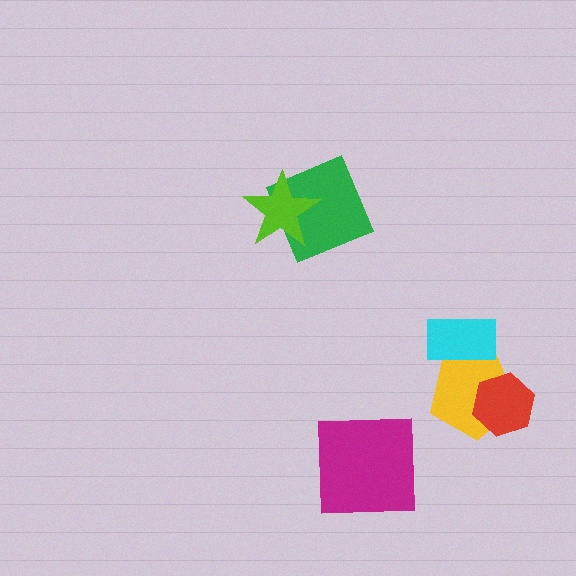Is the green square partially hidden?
Yes, it is partially covered by another shape.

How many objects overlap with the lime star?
1 object overlaps with the lime star.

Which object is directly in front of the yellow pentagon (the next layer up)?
The cyan rectangle is directly in front of the yellow pentagon.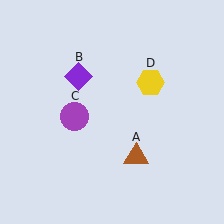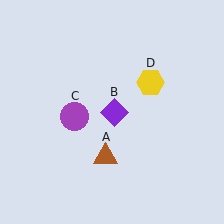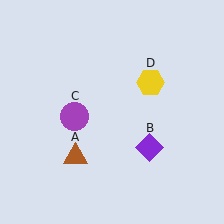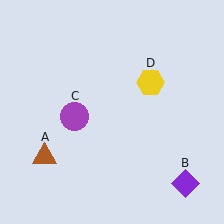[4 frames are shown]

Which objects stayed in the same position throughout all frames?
Purple circle (object C) and yellow hexagon (object D) remained stationary.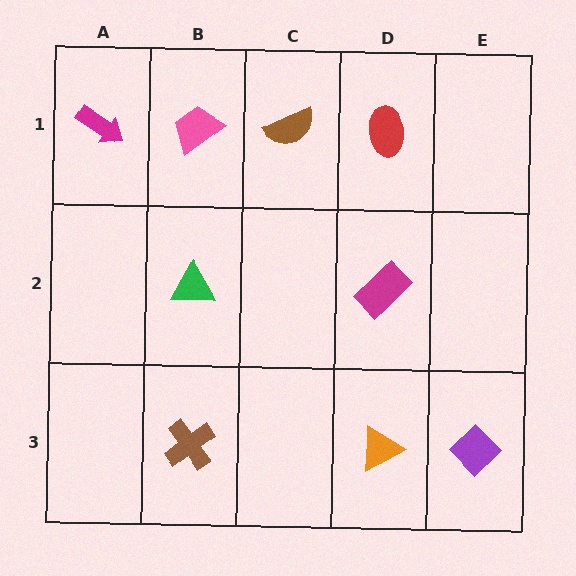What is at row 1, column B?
A pink trapezoid.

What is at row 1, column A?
A magenta arrow.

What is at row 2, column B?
A green triangle.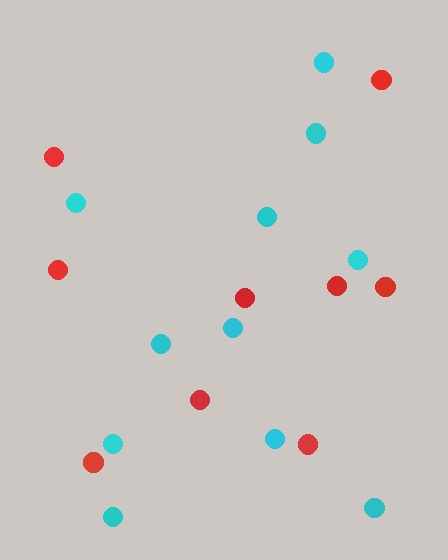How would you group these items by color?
There are 2 groups: one group of cyan circles (11) and one group of red circles (9).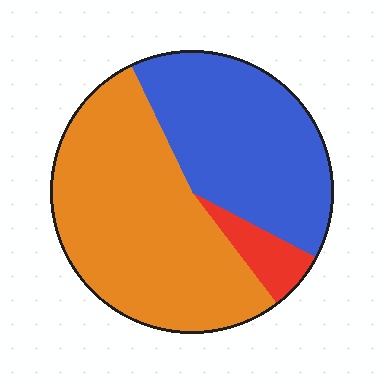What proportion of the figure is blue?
Blue takes up between a third and a half of the figure.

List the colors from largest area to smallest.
From largest to smallest: orange, blue, red.